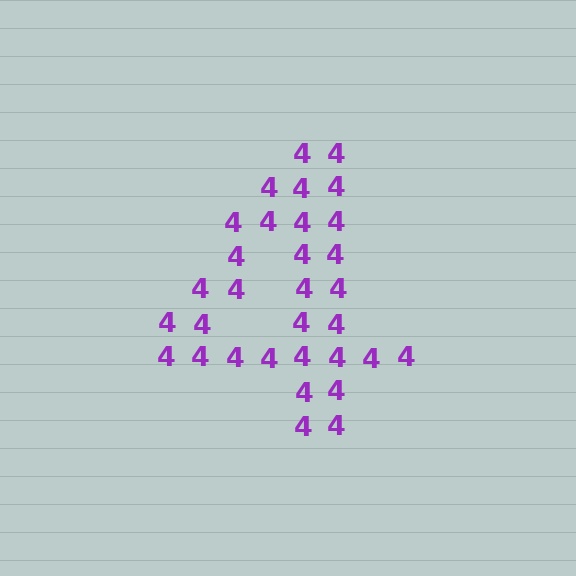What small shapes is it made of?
It is made of small digit 4's.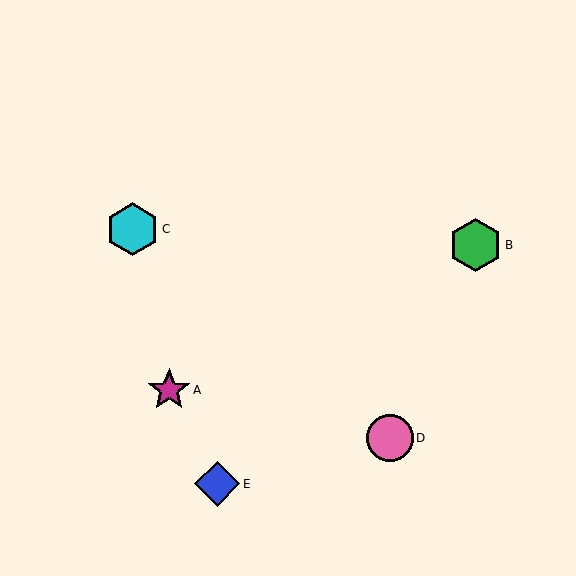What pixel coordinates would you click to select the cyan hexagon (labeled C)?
Click at (133, 229) to select the cyan hexagon C.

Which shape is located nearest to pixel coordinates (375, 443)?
The pink circle (labeled D) at (390, 438) is nearest to that location.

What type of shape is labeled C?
Shape C is a cyan hexagon.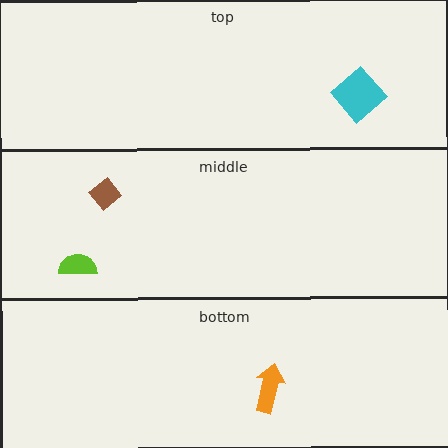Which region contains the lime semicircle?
The middle region.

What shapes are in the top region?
The cyan diamond.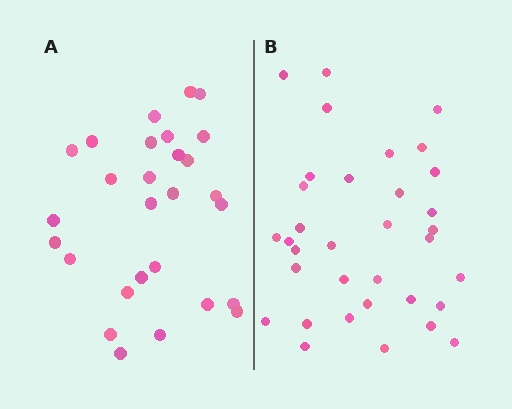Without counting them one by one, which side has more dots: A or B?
Region B (the right region) has more dots.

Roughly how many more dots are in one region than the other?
Region B has about 6 more dots than region A.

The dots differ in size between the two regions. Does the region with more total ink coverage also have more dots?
No. Region A has more total ink coverage because its dots are larger, but region B actually contains more individual dots. Total area can be misleading — the number of items is what matters here.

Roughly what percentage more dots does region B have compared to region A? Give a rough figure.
About 20% more.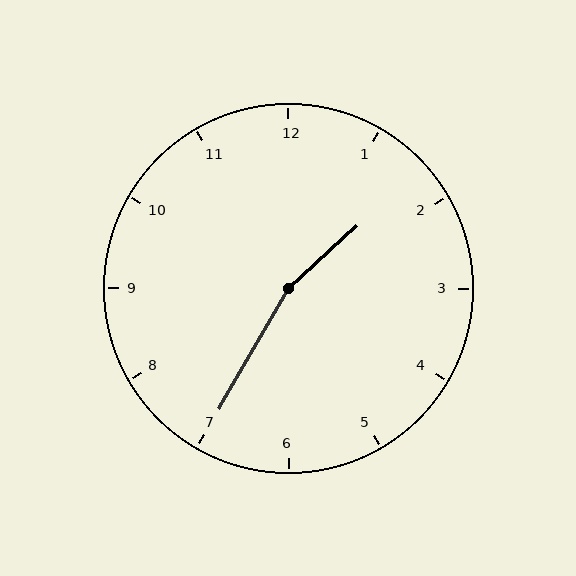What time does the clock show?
1:35.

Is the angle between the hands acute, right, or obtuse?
It is obtuse.